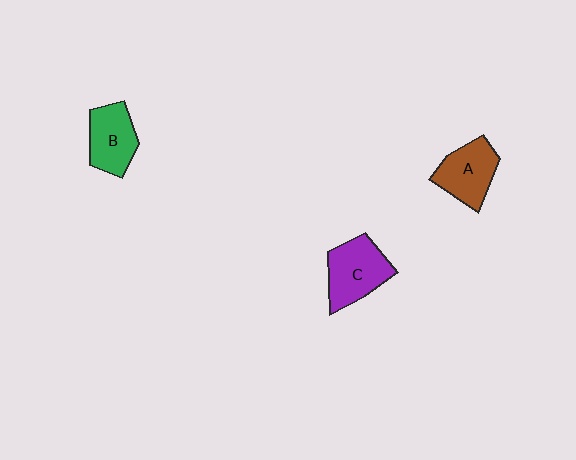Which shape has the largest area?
Shape C (purple).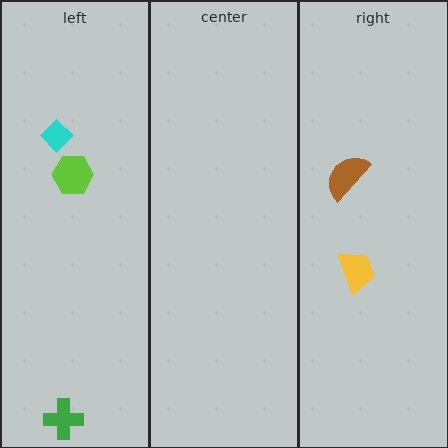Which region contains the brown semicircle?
The right region.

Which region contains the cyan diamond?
The left region.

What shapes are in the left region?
The green cross, the lime hexagon, the cyan diamond.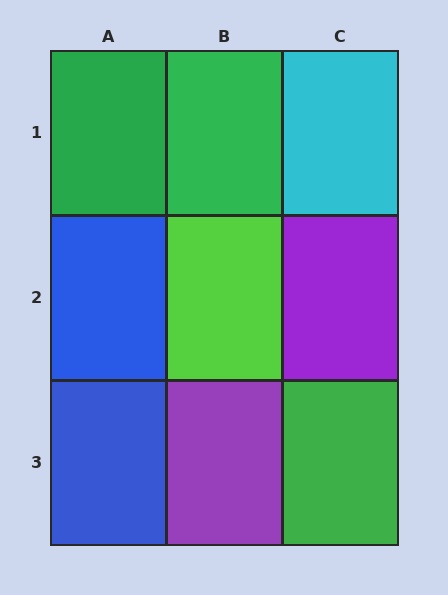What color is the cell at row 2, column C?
Purple.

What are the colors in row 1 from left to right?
Green, green, cyan.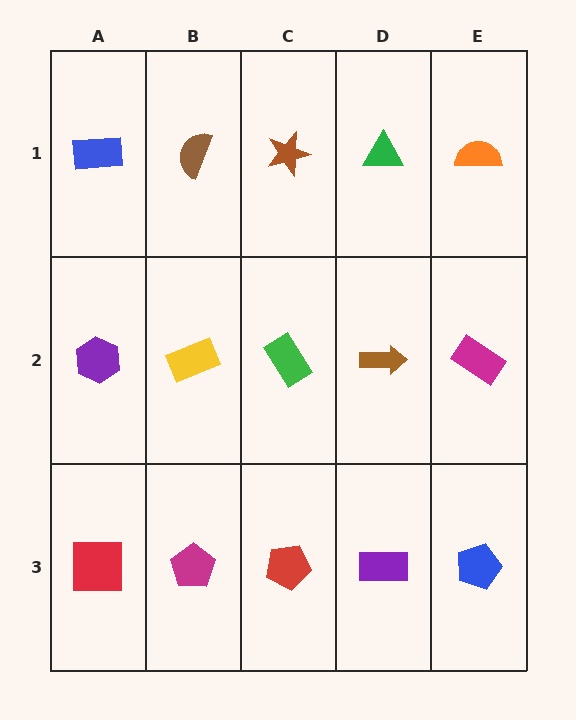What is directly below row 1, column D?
A brown arrow.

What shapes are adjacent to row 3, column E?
A magenta rectangle (row 2, column E), a purple rectangle (row 3, column D).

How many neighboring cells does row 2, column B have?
4.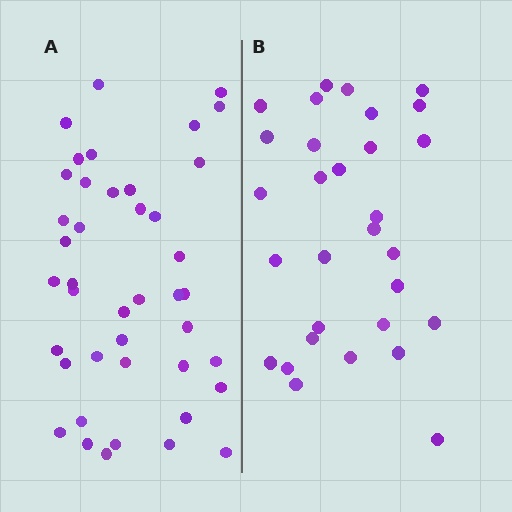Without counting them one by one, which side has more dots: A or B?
Region A (the left region) has more dots.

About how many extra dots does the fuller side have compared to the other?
Region A has roughly 12 or so more dots than region B.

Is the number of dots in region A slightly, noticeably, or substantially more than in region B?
Region A has noticeably more, but not dramatically so. The ratio is roughly 1.4 to 1.